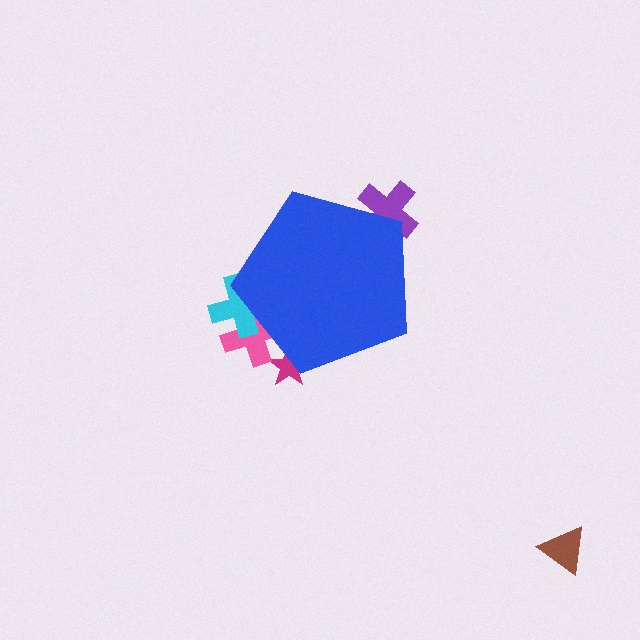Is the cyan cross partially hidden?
Yes, the cyan cross is partially hidden behind the blue pentagon.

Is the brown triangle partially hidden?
No, the brown triangle is fully visible.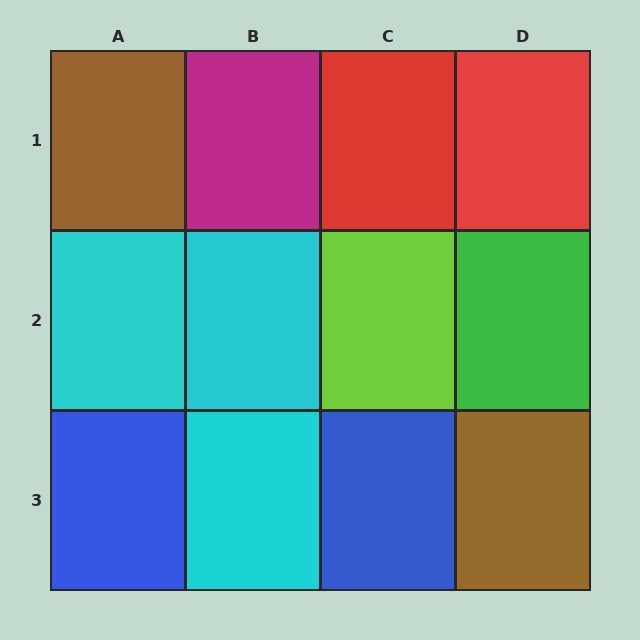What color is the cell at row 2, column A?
Cyan.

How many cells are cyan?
3 cells are cyan.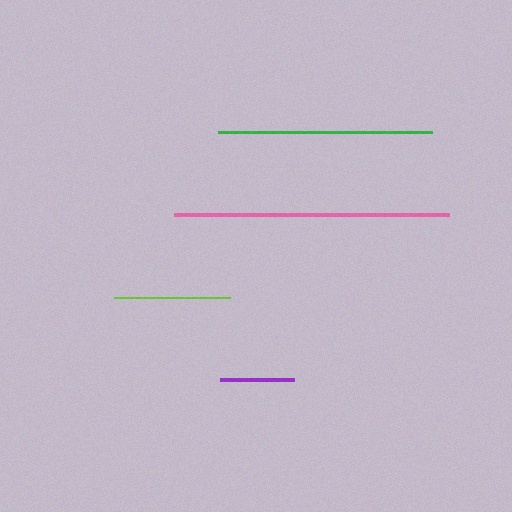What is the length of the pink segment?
The pink segment is approximately 274 pixels long.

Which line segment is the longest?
The pink line is the longest at approximately 274 pixels.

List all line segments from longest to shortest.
From longest to shortest: pink, green, lime, purple.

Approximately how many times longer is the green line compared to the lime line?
The green line is approximately 1.9 times the length of the lime line.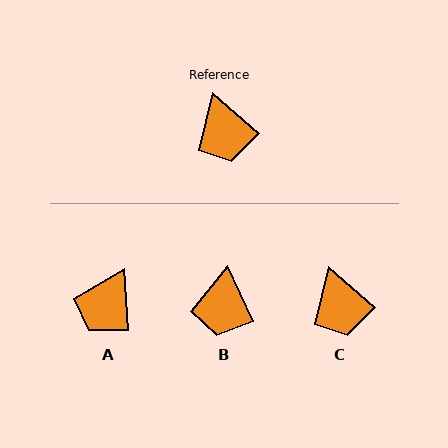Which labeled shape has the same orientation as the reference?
C.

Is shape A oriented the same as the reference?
No, it is off by about 45 degrees.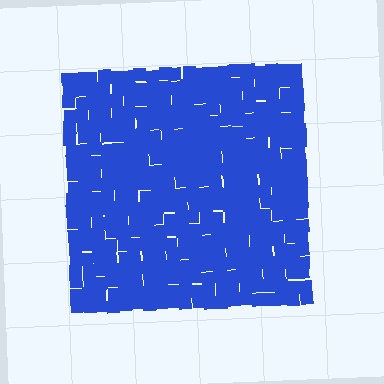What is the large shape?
The large shape is a square.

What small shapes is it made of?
It is made of small squares.